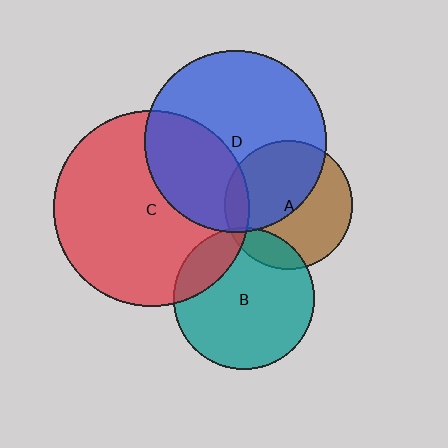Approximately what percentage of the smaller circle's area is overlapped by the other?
Approximately 20%.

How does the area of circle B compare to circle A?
Approximately 1.2 times.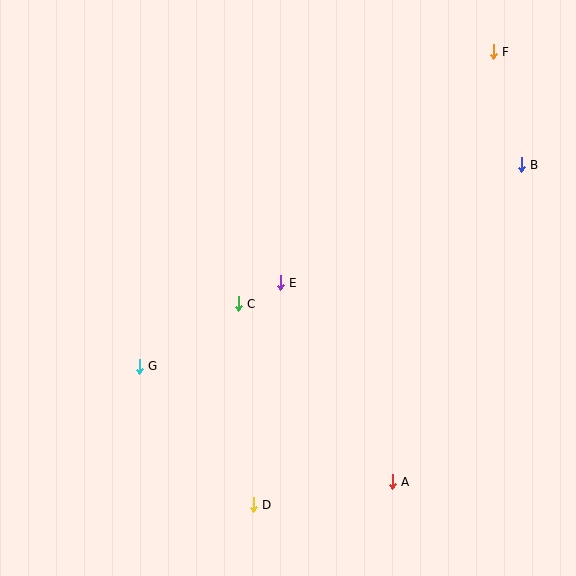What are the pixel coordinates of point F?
Point F is at (493, 52).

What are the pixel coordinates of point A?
Point A is at (392, 482).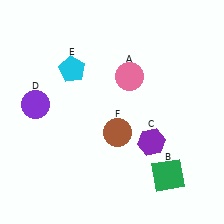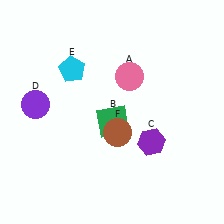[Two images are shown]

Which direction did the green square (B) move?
The green square (B) moved left.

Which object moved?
The green square (B) moved left.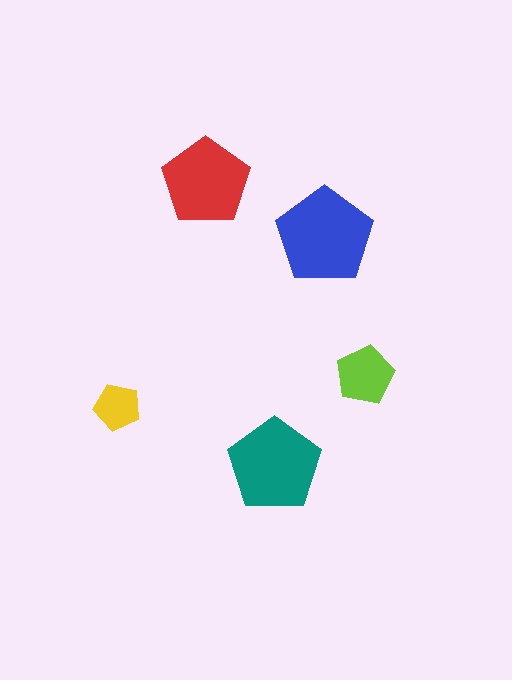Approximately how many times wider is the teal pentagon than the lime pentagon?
About 1.5 times wider.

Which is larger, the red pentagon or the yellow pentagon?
The red one.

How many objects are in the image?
There are 5 objects in the image.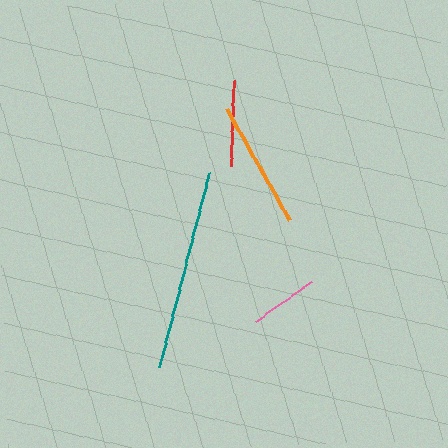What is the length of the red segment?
The red segment is approximately 85 pixels long.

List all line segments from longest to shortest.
From longest to shortest: teal, orange, red, pink.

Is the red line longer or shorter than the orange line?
The orange line is longer than the red line.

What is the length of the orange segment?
The orange segment is approximately 128 pixels long.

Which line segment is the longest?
The teal line is the longest at approximately 200 pixels.